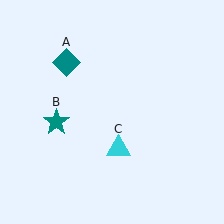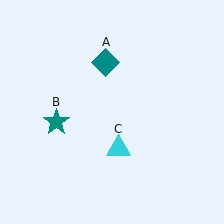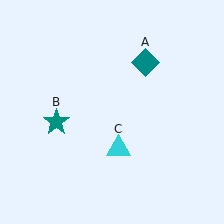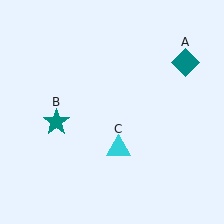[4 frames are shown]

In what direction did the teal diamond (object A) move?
The teal diamond (object A) moved right.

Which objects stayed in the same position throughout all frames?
Teal star (object B) and cyan triangle (object C) remained stationary.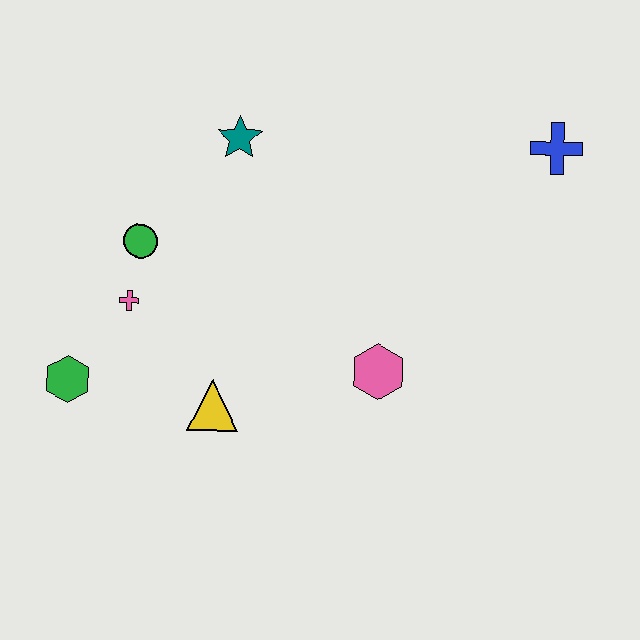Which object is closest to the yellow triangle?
The pink cross is closest to the yellow triangle.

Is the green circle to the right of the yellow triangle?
No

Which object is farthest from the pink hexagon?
The green hexagon is farthest from the pink hexagon.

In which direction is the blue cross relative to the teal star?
The blue cross is to the right of the teal star.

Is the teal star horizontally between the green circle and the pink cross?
No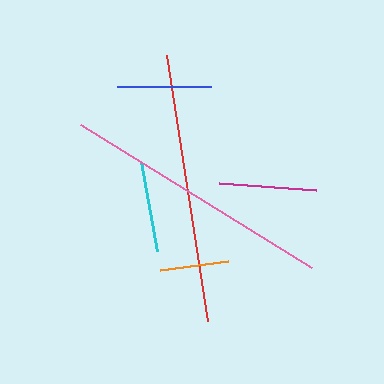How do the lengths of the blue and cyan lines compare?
The blue and cyan lines are approximately the same length.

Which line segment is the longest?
The pink line is the longest at approximately 272 pixels.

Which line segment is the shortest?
The orange line is the shortest at approximately 69 pixels.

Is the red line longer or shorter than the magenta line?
The red line is longer than the magenta line.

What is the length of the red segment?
The red segment is approximately 270 pixels long.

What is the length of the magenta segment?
The magenta segment is approximately 96 pixels long.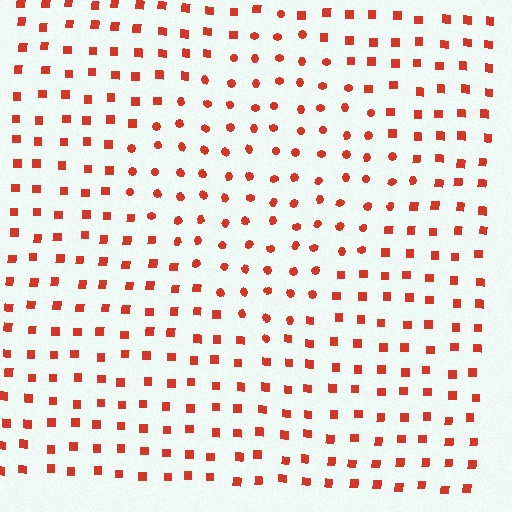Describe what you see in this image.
The image is filled with small red elements arranged in a uniform grid. A diamond-shaped region contains circles, while the surrounding area contains squares. The boundary is defined purely by the change in element shape.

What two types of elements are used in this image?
The image uses circles inside the diamond region and squares outside it.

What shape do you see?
I see a diamond.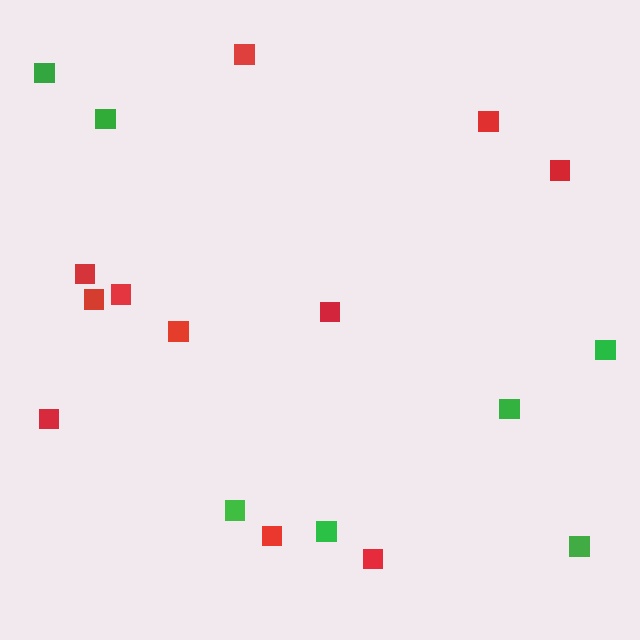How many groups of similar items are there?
There are 2 groups: one group of red squares (11) and one group of green squares (7).